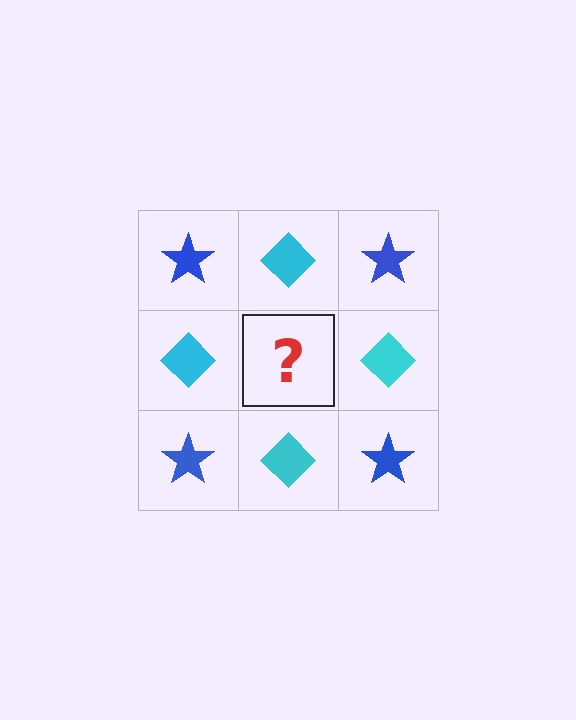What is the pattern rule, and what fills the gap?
The rule is that it alternates blue star and cyan diamond in a checkerboard pattern. The gap should be filled with a blue star.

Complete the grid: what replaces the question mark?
The question mark should be replaced with a blue star.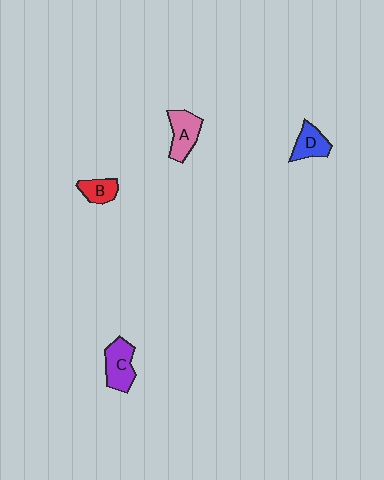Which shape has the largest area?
Shape C (purple).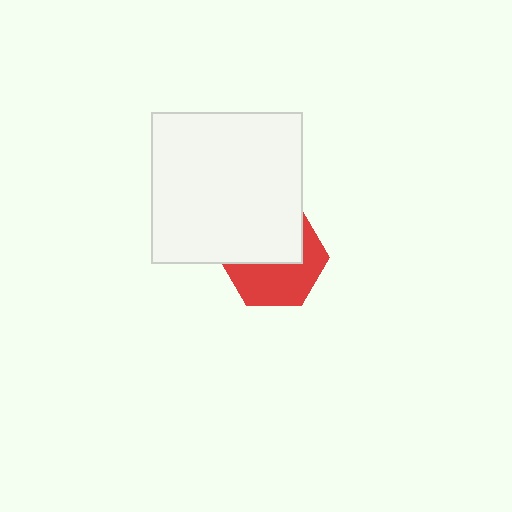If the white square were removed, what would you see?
You would see the complete red hexagon.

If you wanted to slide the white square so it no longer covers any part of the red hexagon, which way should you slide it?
Slide it up — that is the most direct way to separate the two shapes.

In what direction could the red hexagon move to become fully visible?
The red hexagon could move down. That would shift it out from behind the white square entirely.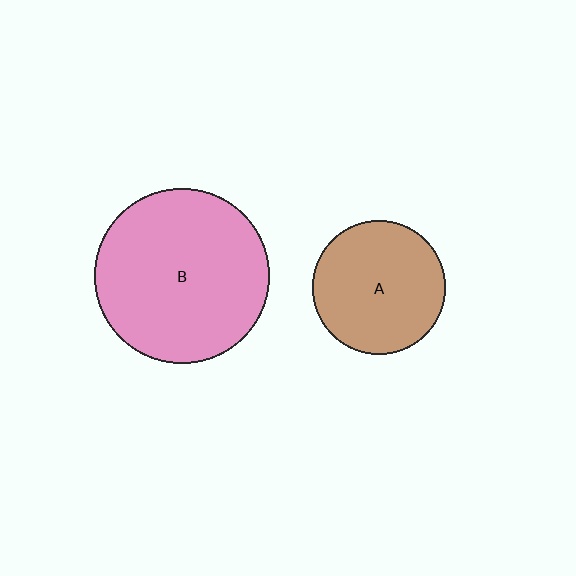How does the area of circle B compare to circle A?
Approximately 1.7 times.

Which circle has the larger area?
Circle B (pink).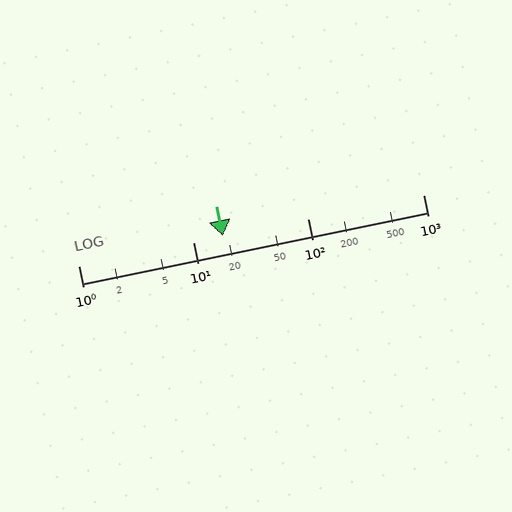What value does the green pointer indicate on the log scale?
The pointer indicates approximately 18.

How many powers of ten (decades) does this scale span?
The scale spans 3 decades, from 1 to 1000.